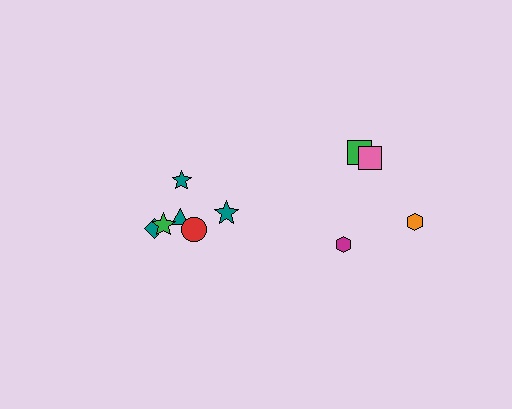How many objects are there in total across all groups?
There are 10 objects.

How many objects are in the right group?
There are 4 objects.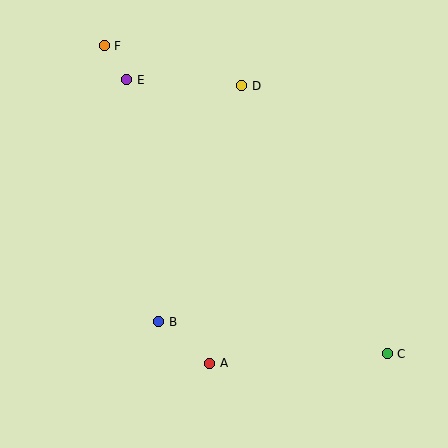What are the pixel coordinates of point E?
Point E is at (127, 80).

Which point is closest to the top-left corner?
Point F is closest to the top-left corner.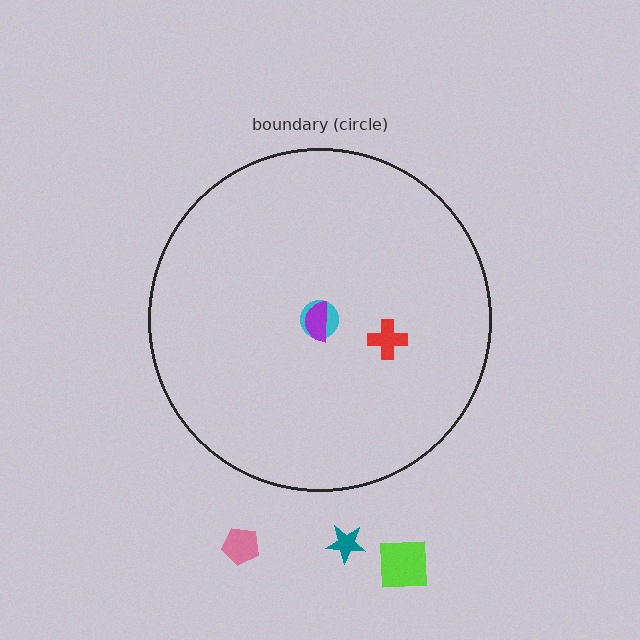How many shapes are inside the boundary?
3 inside, 3 outside.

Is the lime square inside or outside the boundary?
Outside.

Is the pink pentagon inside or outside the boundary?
Outside.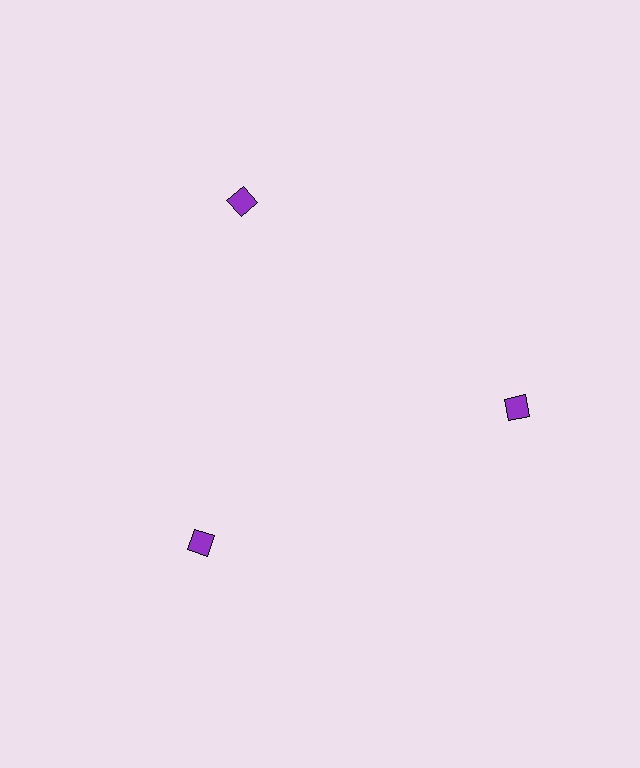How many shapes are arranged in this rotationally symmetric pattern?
There are 3 shapes, arranged in 3 groups of 1.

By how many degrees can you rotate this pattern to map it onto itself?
The pattern maps onto itself every 120 degrees of rotation.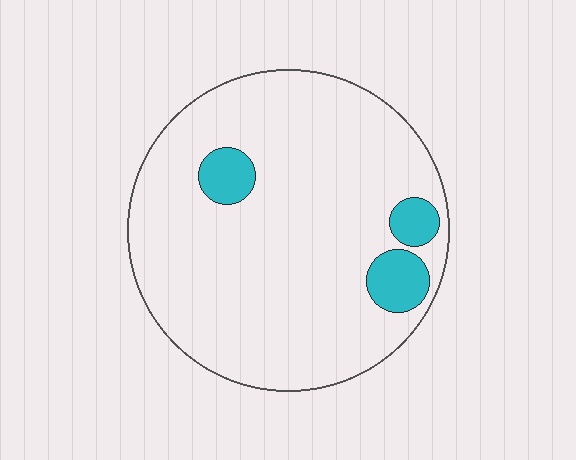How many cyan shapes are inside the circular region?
3.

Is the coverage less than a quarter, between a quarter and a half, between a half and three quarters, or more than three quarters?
Less than a quarter.